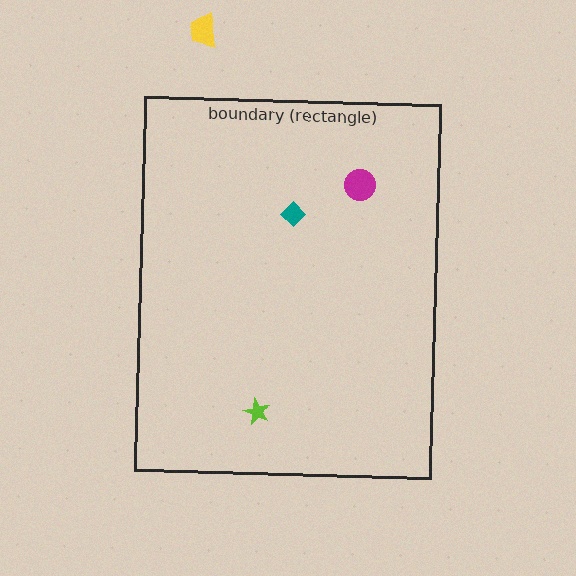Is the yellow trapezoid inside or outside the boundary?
Outside.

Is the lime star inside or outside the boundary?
Inside.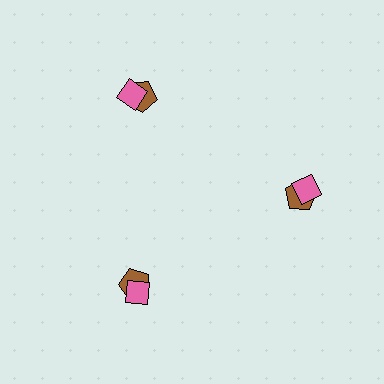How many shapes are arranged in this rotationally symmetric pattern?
There are 6 shapes, arranged in 3 groups of 2.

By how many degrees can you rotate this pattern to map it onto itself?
The pattern maps onto itself every 120 degrees of rotation.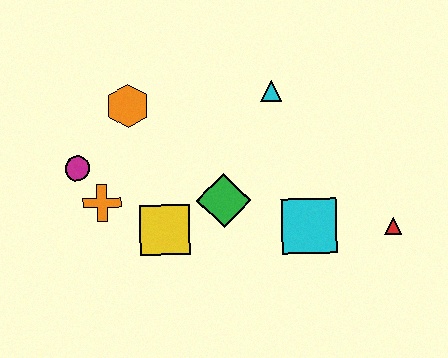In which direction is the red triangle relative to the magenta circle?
The red triangle is to the right of the magenta circle.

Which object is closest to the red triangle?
The cyan square is closest to the red triangle.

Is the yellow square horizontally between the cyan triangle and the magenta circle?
Yes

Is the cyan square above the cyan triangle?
No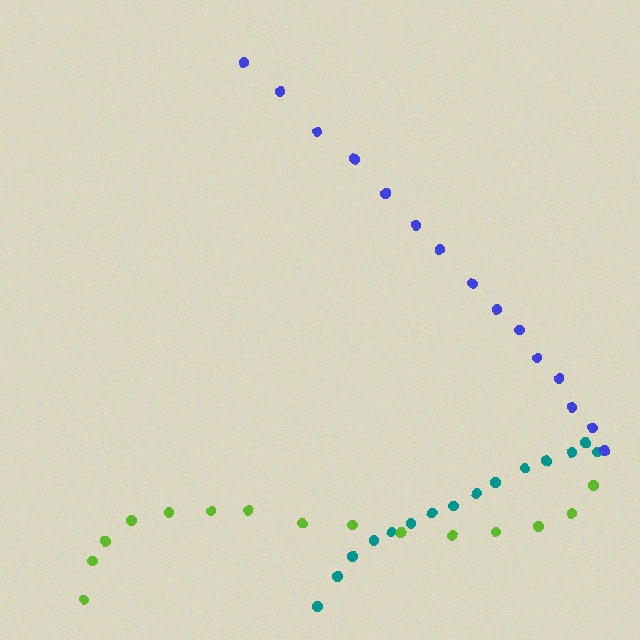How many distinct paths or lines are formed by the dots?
There are 3 distinct paths.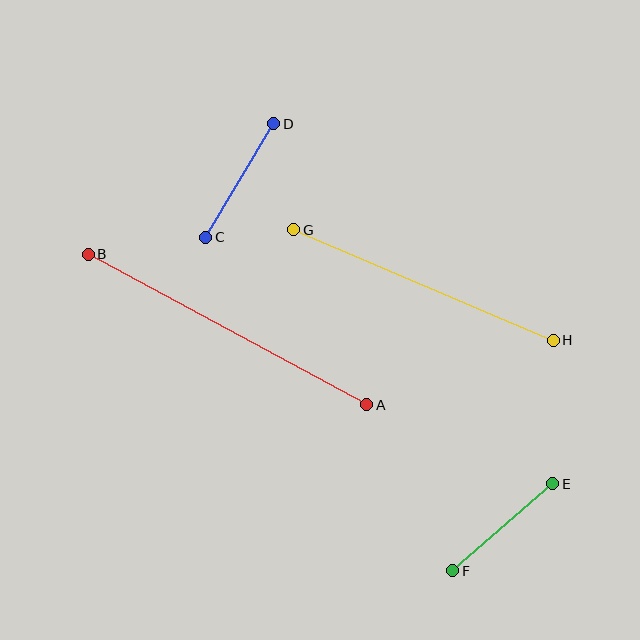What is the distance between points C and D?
The distance is approximately 132 pixels.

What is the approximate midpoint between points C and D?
The midpoint is at approximately (240, 181) pixels.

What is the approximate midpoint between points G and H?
The midpoint is at approximately (423, 285) pixels.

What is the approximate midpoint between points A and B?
The midpoint is at approximately (227, 329) pixels.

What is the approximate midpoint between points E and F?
The midpoint is at approximately (503, 527) pixels.